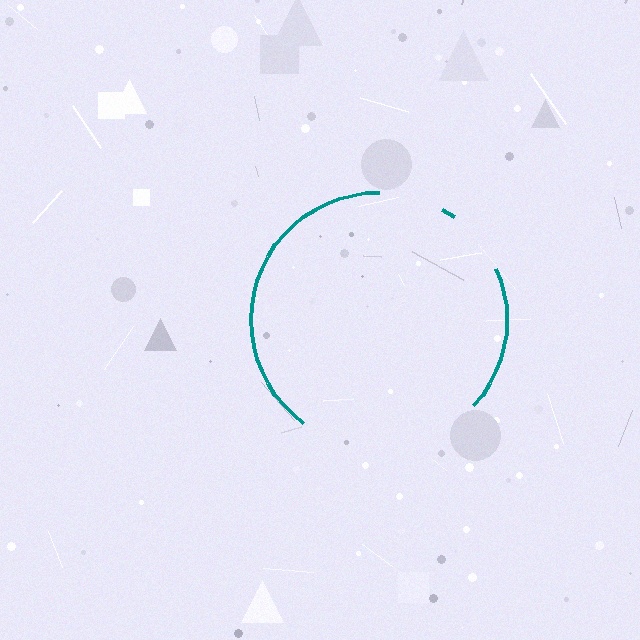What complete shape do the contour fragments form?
The contour fragments form a circle.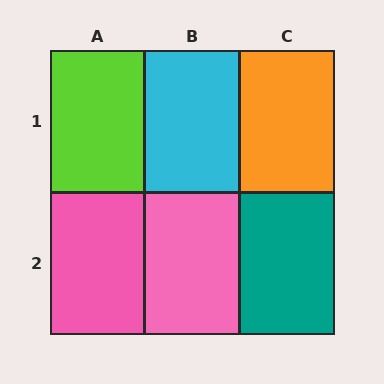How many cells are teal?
1 cell is teal.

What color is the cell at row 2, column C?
Teal.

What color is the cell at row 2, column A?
Pink.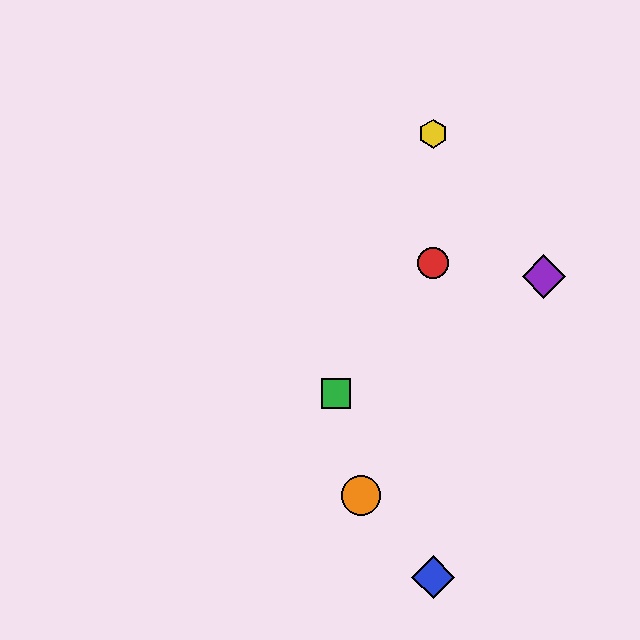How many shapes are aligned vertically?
3 shapes (the red circle, the blue diamond, the yellow hexagon) are aligned vertically.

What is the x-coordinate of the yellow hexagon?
The yellow hexagon is at x≈433.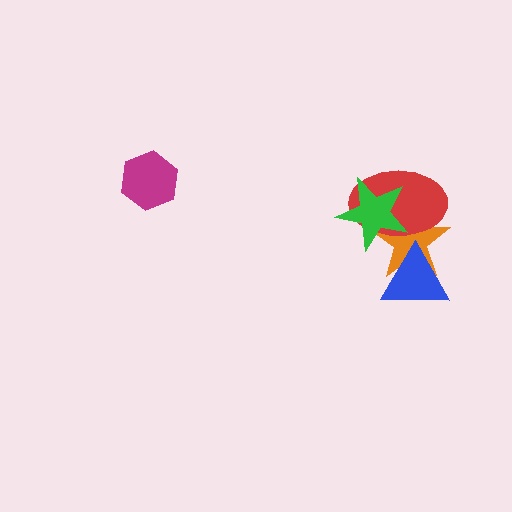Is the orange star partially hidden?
Yes, it is partially covered by another shape.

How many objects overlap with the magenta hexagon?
0 objects overlap with the magenta hexagon.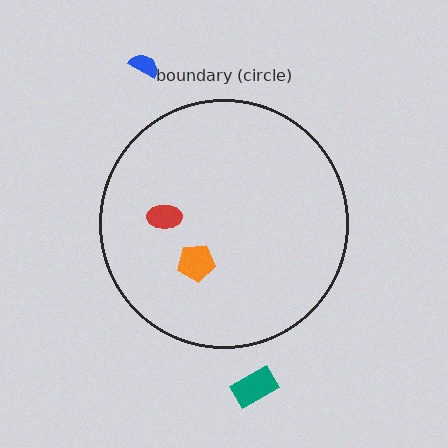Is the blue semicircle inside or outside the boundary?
Outside.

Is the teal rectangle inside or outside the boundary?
Outside.